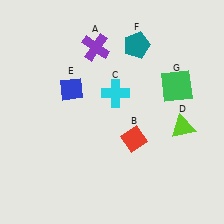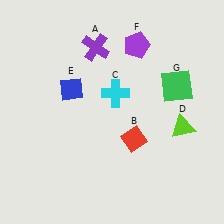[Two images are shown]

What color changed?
The pentagon (F) changed from teal in Image 1 to purple in Image 2.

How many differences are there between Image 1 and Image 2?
There is 1 difference between the two images.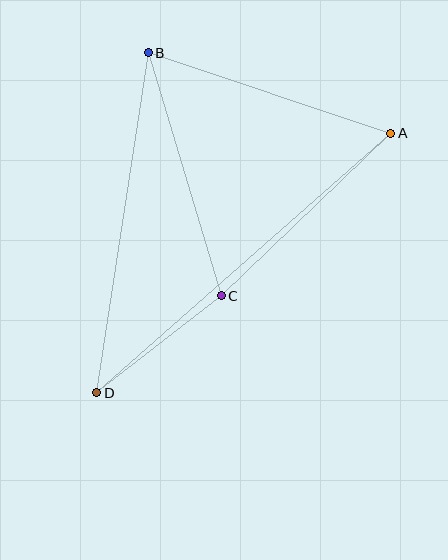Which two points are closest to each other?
Points C and D are closest to each other.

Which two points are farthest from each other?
Points A and D are farthest from each other.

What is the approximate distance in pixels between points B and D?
The distance between B and D is approximately 344 pixels.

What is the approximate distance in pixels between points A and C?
The distance between A and C is approximately 234 pixels.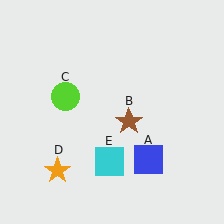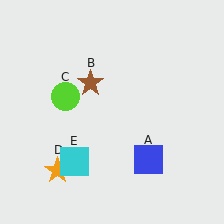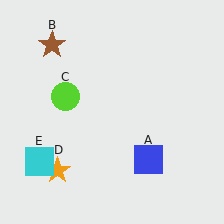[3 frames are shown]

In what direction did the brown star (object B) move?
The brown star (object B) moved up and to the left.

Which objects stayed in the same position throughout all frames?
Blue square (object A) and lime circle (object C) and orange star (object D) remained stationary.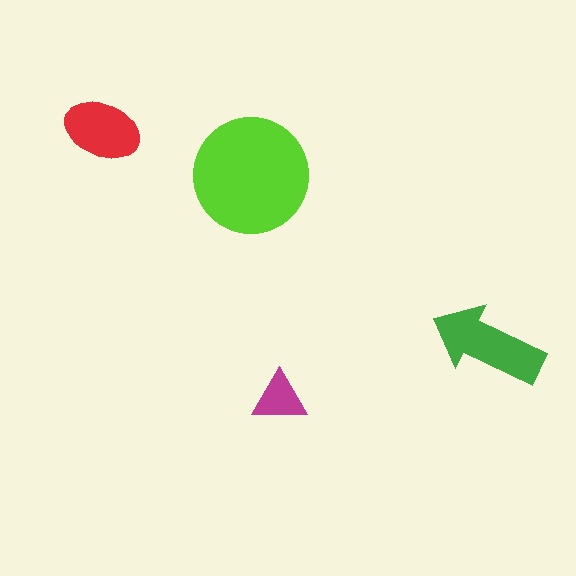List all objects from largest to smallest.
The lime circle, the green arrow, the red ellipse, the magenta triangle.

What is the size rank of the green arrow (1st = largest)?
2nd.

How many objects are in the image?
There are 4 objects in the image.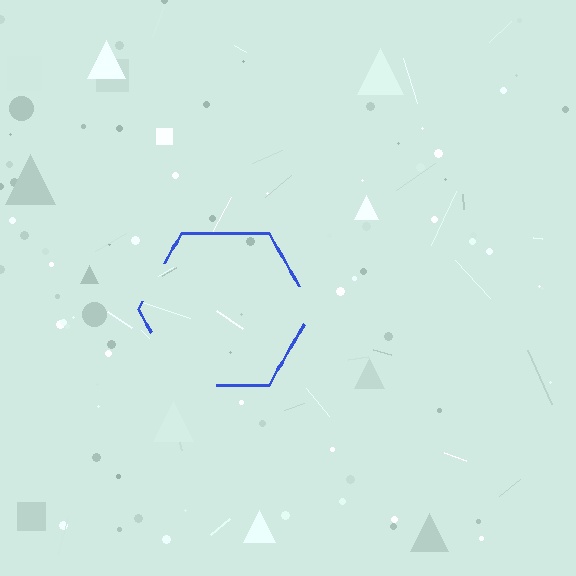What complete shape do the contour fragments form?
The contour fragments form a hexagon.